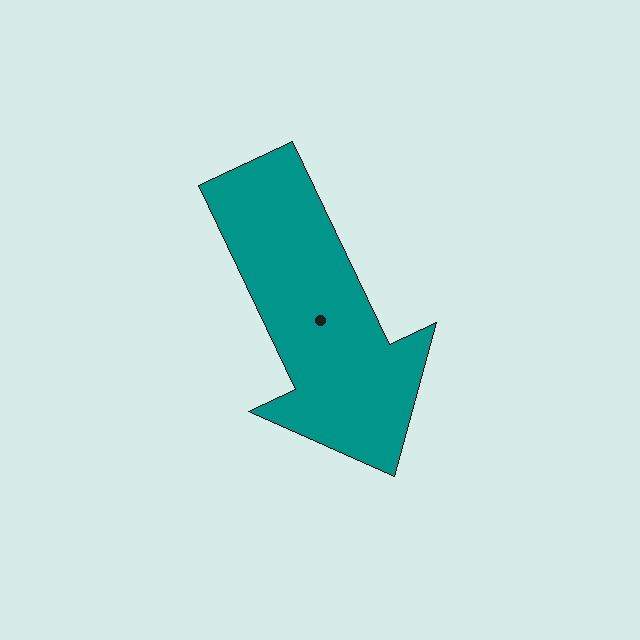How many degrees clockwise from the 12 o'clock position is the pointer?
Approximately 155 degrees.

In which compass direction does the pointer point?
Southeast.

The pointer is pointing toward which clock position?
Roughly 5 o'clock.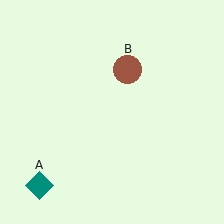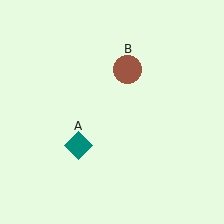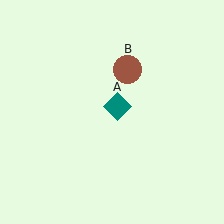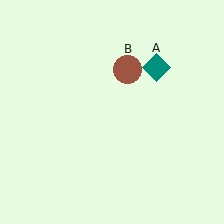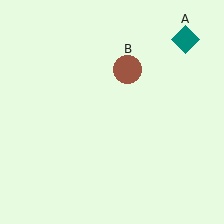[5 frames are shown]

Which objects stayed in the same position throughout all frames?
Brown circle (object B) remained stationary.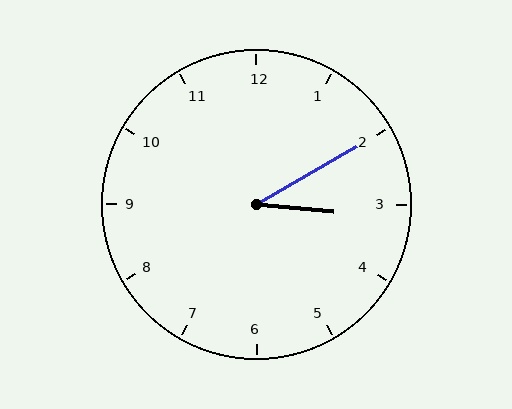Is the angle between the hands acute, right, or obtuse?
It is acute.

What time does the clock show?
3:10.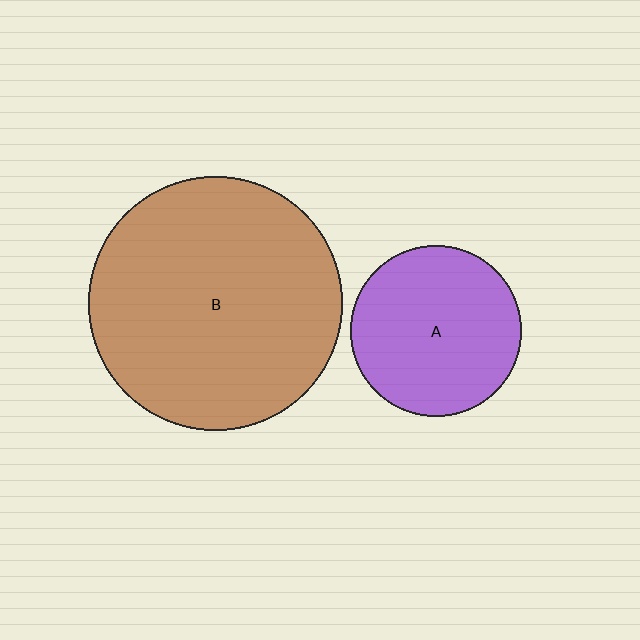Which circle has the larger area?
Circle B (brown).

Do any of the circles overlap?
No, none of the circles overlap.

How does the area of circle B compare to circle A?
Approximately 2.2 times.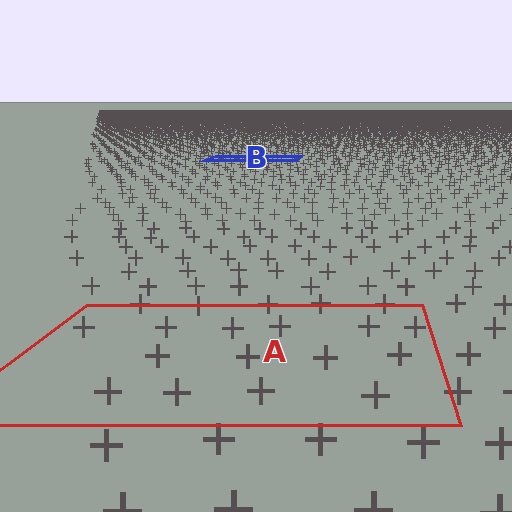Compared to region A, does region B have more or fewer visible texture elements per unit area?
Region B has more texture elements per unit area — they are packed more densely because it is farther away.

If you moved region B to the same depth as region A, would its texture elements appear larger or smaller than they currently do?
They would appear larger. At a closer depth, the same texture elements are projected at a bigger on-screen size.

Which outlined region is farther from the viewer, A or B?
Region B is farther from the viewer — the texture elements inside it appear smaller and more densely packed.